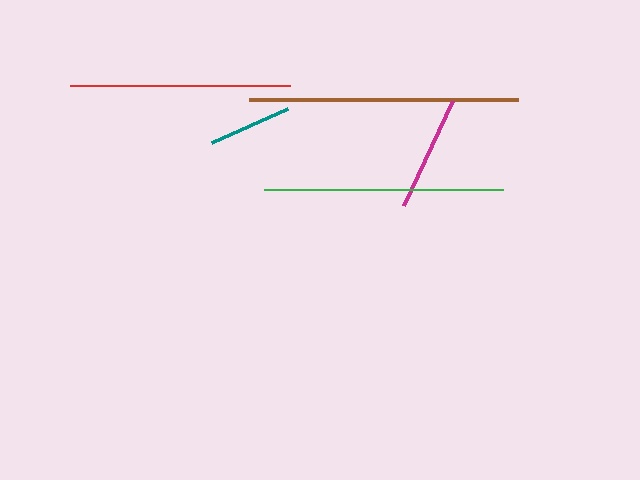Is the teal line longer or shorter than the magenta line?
The magenta line is longer than the teal line.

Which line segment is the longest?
The brown line is the longest at approximately 269 pixels.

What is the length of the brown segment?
The brown segment is approximately 269 pixels long.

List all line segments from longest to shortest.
From longest to shortest: brown, green, red, magenta, teal.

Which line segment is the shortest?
The teal line is the shortest at approximately 84 pixels.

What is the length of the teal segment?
The teal segment is approximately 84 pixels long.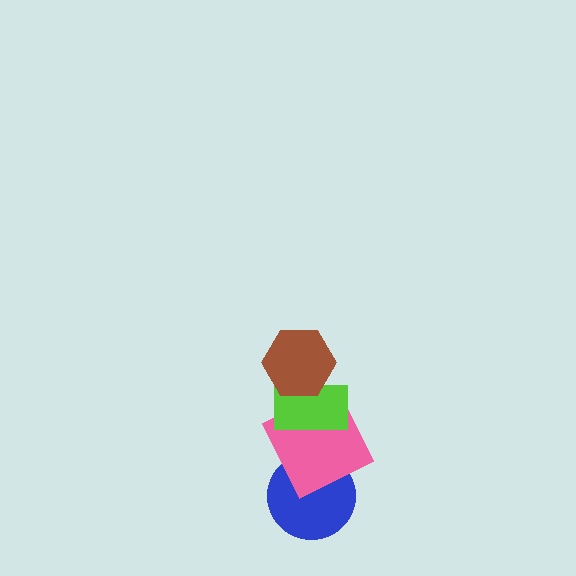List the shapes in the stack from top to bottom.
From top to bottom: the brown hexagon, the lime rectangle, the pink square, the blue circle.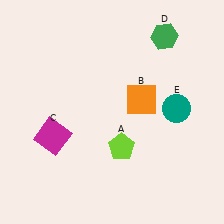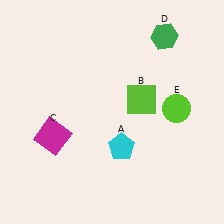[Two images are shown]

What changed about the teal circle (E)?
In Image 1, E is teal. In Image 2, it changed to lime.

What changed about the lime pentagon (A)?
In Image 1, A is lime. In Image 2, it changed to cyan.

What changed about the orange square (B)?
In Image 1, B is orange. In Image 2, it changed to lime.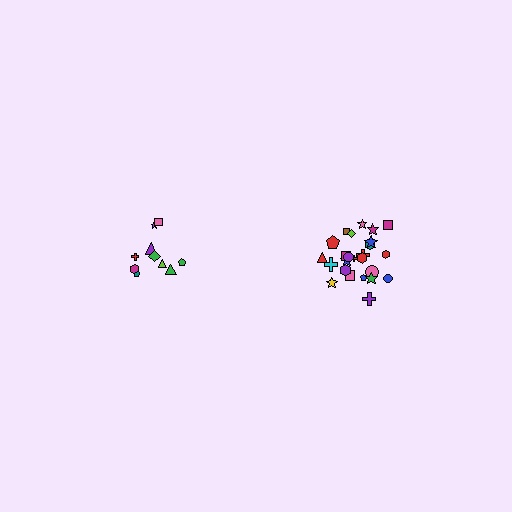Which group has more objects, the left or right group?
The right group.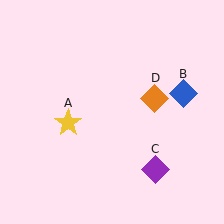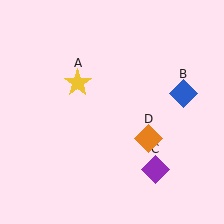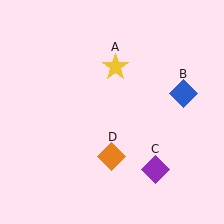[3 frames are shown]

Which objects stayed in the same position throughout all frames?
Blue diamond (object B) and purple diamond (object C) remained stationary.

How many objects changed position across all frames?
2 objects changed position: yellow star (object A), orange diamond (object D).